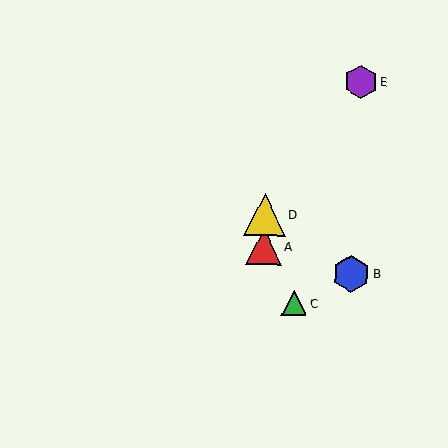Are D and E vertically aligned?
No, D is at x≈265 and E is at x≈361.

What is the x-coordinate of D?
Object D is at x≈265.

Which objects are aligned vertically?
Objects A, D are aligned vertically.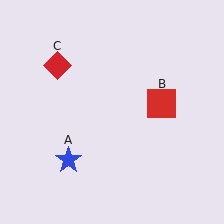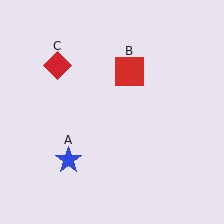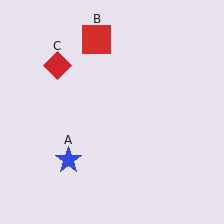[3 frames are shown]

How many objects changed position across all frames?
1 object changed position: red square (object B).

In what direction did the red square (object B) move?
The red square (object B) moved up and to the left.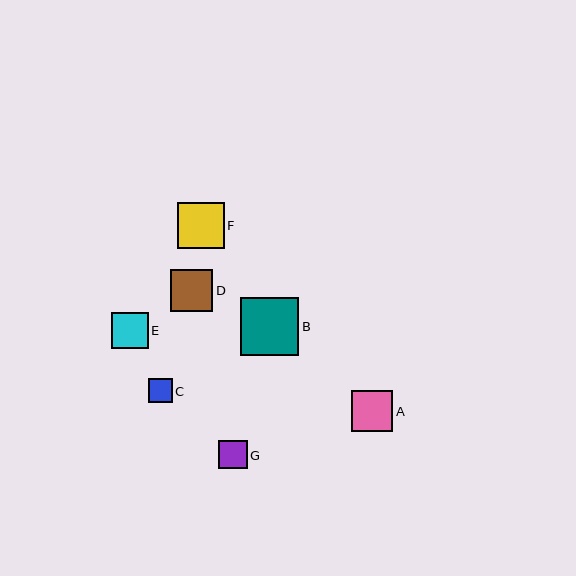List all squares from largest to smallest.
From largest to smallest: B, F, D, A, E, G, C.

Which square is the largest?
Square B is the largest with a size of approximately 58 pixels.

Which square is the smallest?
Square C is the smallest with a size of approximately 24 pixels.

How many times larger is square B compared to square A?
Square B is approximately 1.4 times the size of square A.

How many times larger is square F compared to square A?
Square F is approximately 1.1 times the size of square A.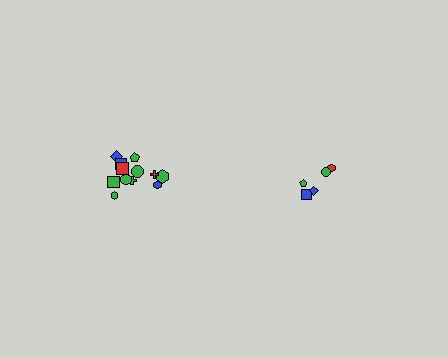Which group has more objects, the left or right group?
The left group.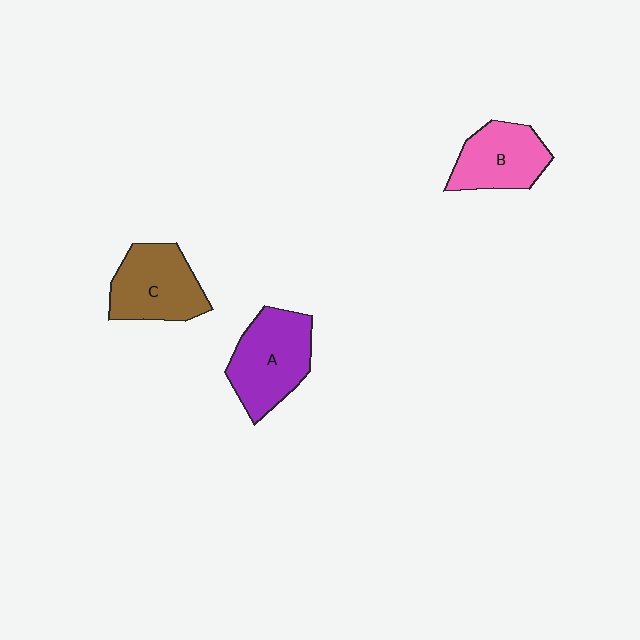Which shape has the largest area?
Shape A (purple).